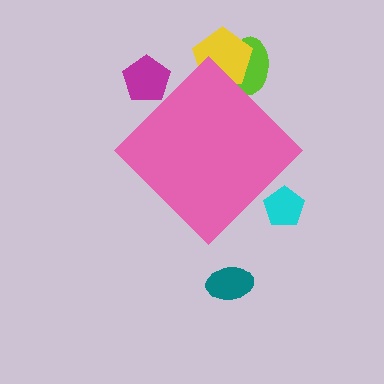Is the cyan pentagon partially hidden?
Yes, the cyan pentagon is partially hidden behind the pink diamond.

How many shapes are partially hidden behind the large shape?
4 shapes are partially hidden.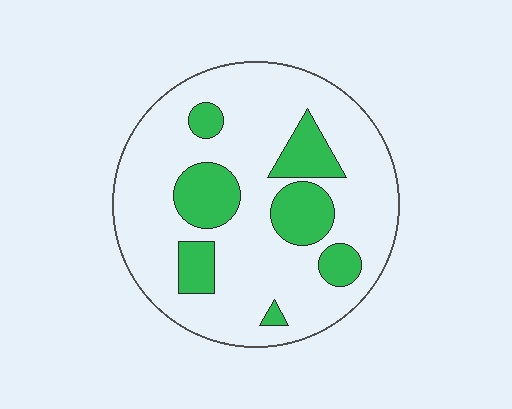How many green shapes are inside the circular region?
7.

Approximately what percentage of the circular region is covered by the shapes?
Approximately 25%.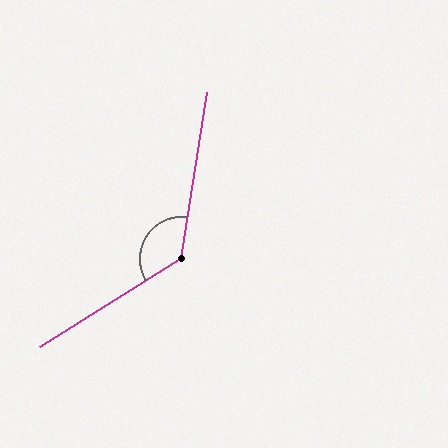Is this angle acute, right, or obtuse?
It is obtuse.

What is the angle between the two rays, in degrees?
Approximately 131 degrees.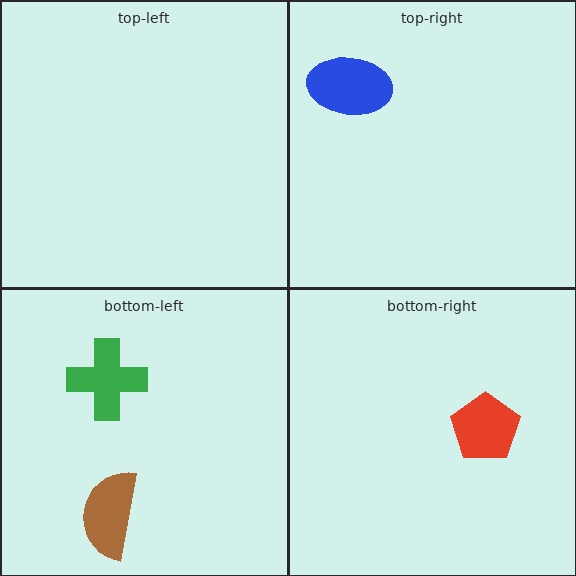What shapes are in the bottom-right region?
The red pentagon.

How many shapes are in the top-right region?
1.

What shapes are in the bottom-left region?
The brown semicircle, the green cross.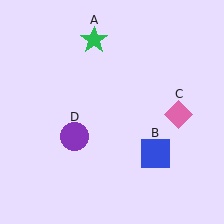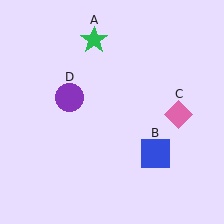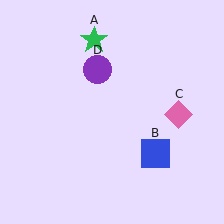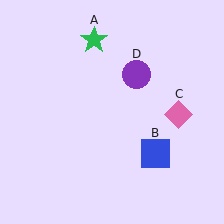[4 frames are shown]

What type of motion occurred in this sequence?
The purple circle (object D) rotated clockwise around the center of the scene.